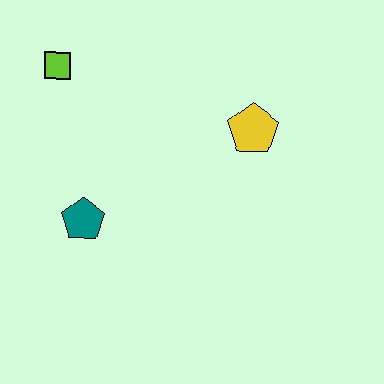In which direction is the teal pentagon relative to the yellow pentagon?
The teal pentagon is to the left of the yellow pentagon.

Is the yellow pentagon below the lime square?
Yes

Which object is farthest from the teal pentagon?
The yellow pentagon is farthest from the teal pentagon.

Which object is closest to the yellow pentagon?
The teal pentagon is closest to the yellow pentagon.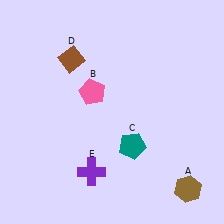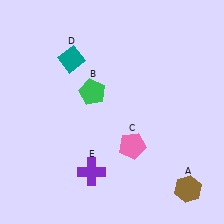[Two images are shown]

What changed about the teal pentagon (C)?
In Image 1, C is teal. In Image 2, it changed to pink.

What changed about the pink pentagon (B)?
In Image 1, B is pink. In Image 2, it changed to green.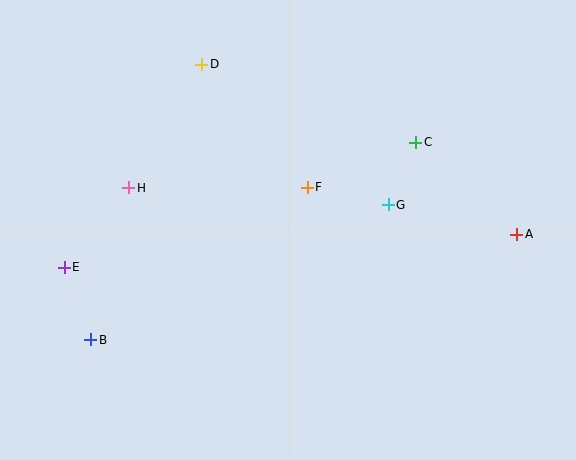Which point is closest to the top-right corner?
Point C is closest to the top-right corner.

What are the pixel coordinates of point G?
Point G is at (388, 205).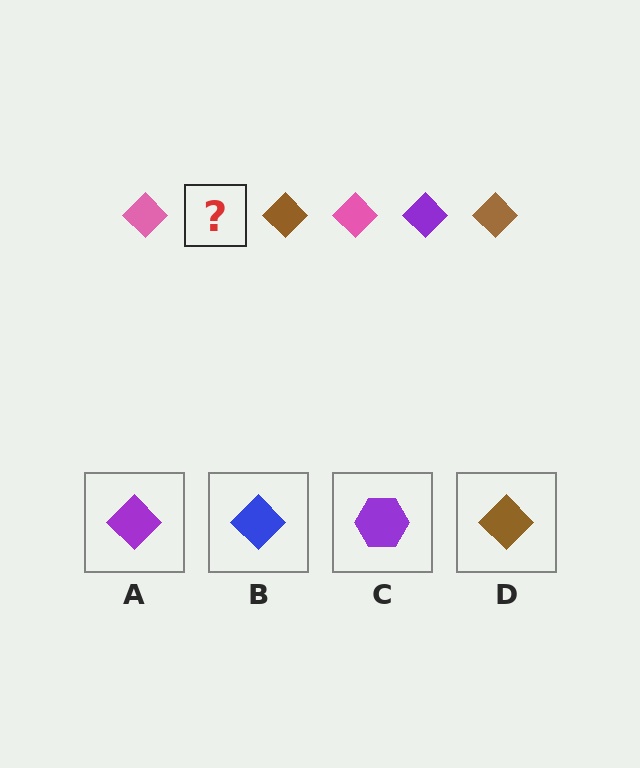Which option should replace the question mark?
Option A.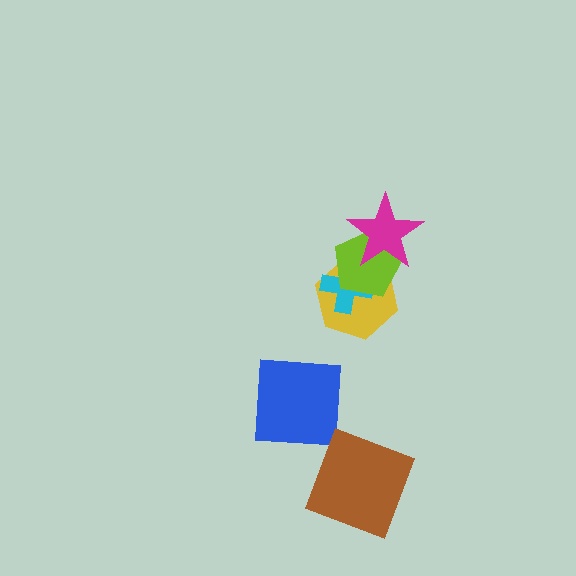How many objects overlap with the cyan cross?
2 objects overlap with the cyan cross.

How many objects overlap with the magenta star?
2 objects overlap with the magenta star.